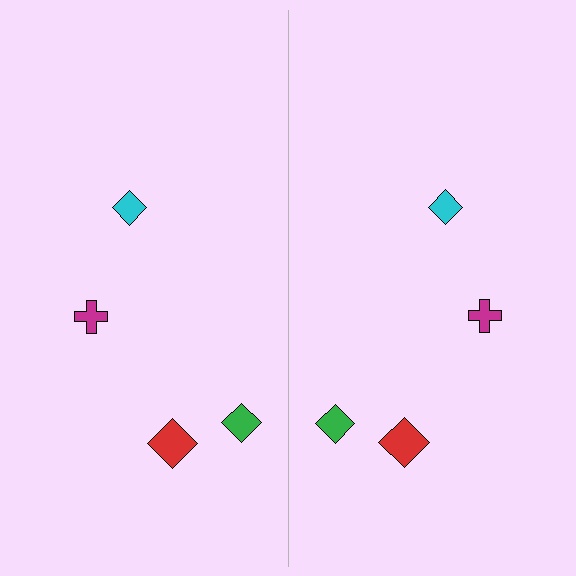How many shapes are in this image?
There are 8 shapes in this image.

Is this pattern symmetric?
Yes, this pattern has bilateral (reflection) symmetry.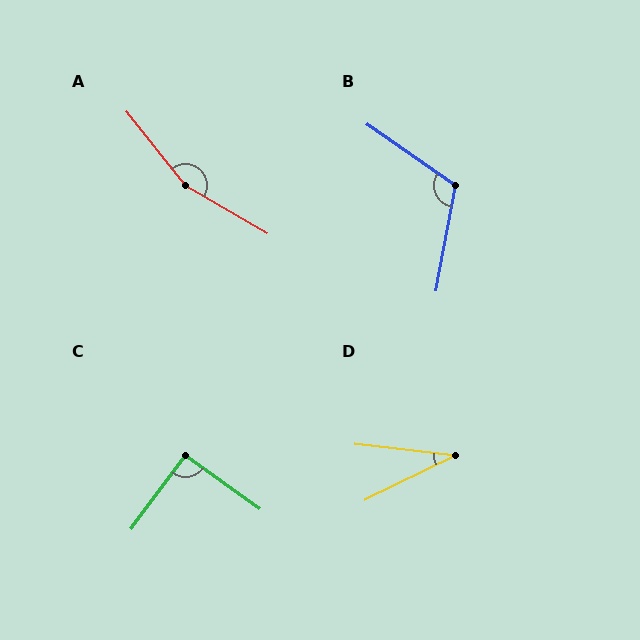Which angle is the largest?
A, at approximately 159 degrees.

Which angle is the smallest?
D, at approximately 33 degrees.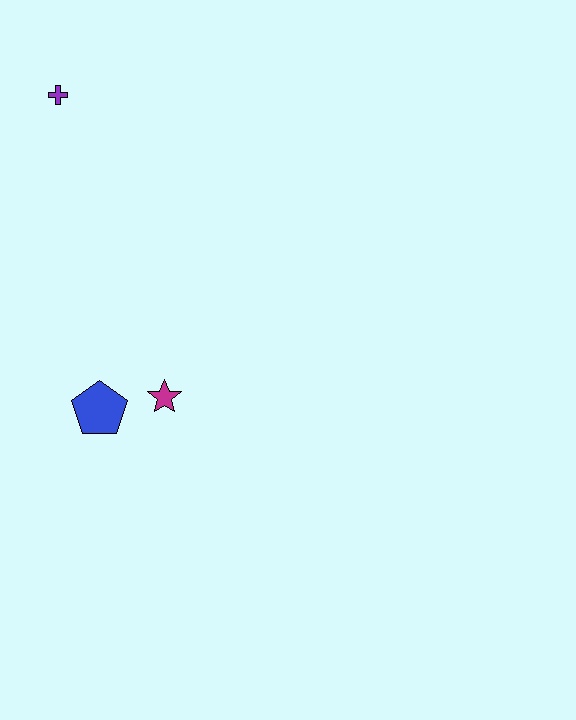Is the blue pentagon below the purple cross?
Yes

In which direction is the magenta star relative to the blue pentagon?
The magenta star is to the right of the blue pentagon.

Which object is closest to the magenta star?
The blue pentagon is closest to the magenta star.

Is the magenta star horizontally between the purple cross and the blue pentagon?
No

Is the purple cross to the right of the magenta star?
No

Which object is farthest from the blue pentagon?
The purple cross is farthest from the blue pentagon.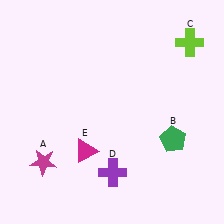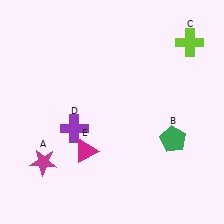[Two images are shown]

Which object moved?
The purple cross (D) moved up.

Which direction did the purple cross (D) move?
The purple cross (D) moved up.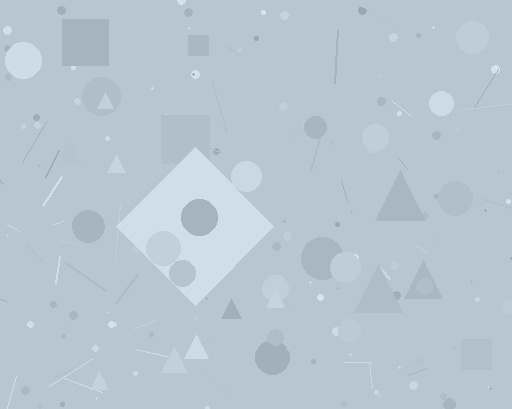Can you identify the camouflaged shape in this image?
The camouflaged shape is a diamond.